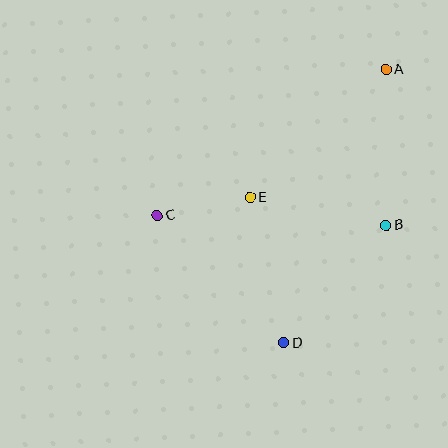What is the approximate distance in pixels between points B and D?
The distance between B and D is approximately 156 pixels.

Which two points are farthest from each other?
Points A and D are farthest from each other.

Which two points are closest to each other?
Points C and E are closest to each other.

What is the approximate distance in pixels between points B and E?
The distance between B and E is approximately 139 pixels.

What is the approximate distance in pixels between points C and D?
The distance between C and D is approximately 180 pixels.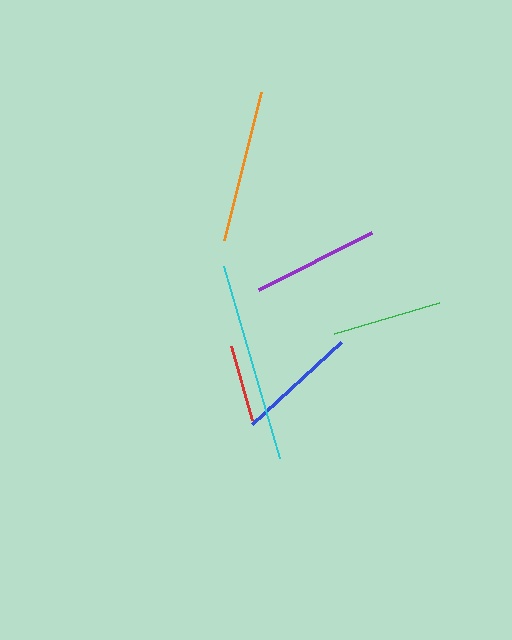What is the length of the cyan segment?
The cyan segment is approximately 200 pixels long.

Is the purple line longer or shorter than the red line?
The purple line is longer than the red line.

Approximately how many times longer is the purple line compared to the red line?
The purple line is approximately 1.7 times the length of the red line.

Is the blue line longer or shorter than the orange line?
The orange line is longer than the blue line.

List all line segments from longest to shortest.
From longest to shortest: cyan, orange, purple, blue, green, red.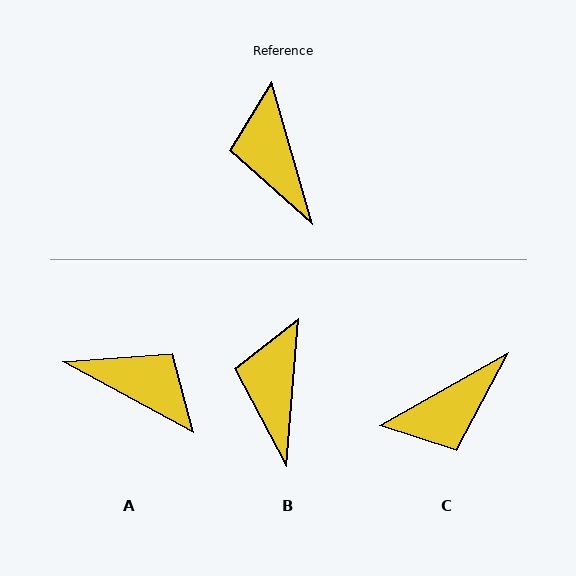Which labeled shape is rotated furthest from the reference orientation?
A, about 134 degrees away.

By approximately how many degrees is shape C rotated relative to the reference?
Approximately 104 degrees counter-clockwise.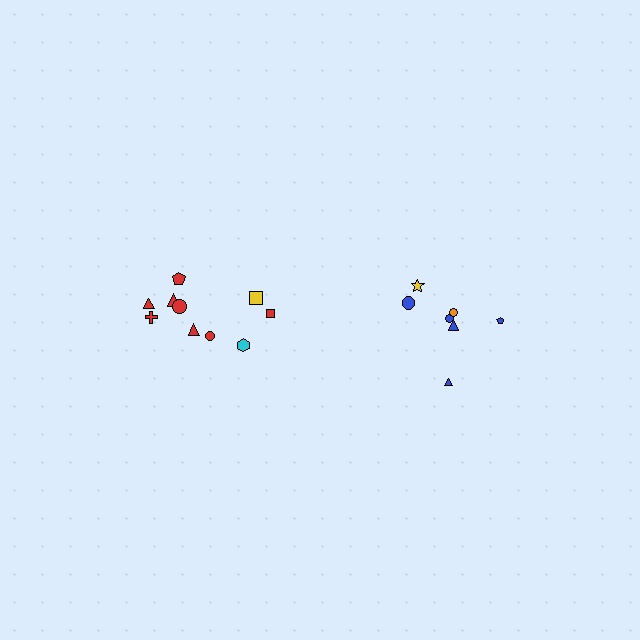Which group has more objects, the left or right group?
The left group.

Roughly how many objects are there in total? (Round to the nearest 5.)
Roughly 15 objects in total.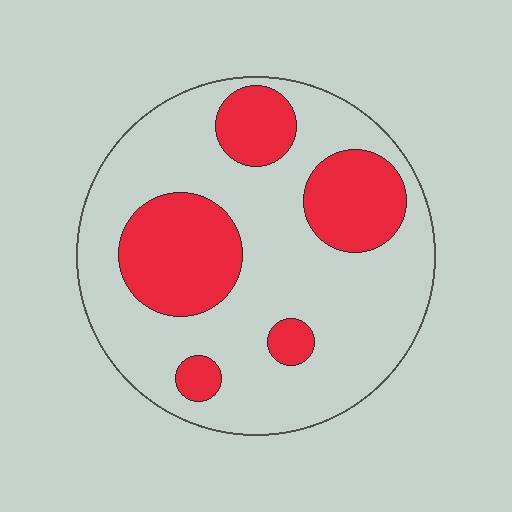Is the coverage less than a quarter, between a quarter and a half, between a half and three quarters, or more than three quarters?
Between a quarter and a half.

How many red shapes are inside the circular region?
5.